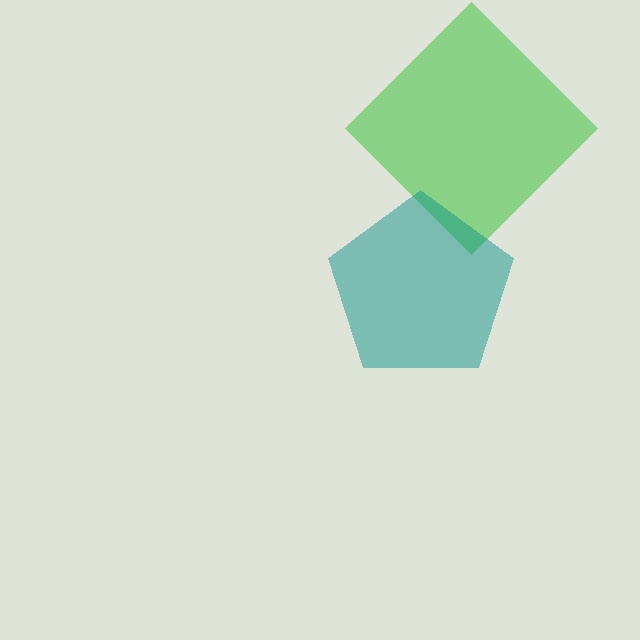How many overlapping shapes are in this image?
There are 2 overlapping shapes in the image.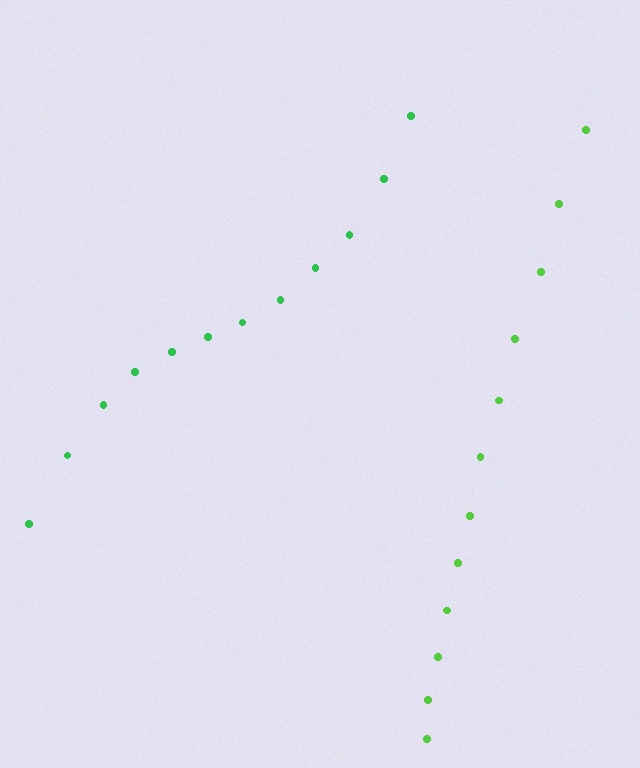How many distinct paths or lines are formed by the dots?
There are 2 distinct paths.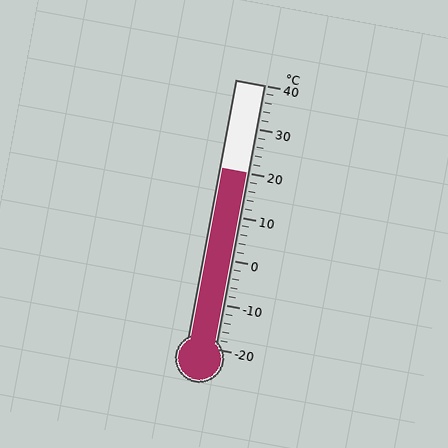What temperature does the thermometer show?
The thermometer shows approximately 20°C.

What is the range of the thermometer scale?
The thermometer scale ranges from -20°C to 40°C.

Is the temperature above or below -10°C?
The temperature is above -10°C.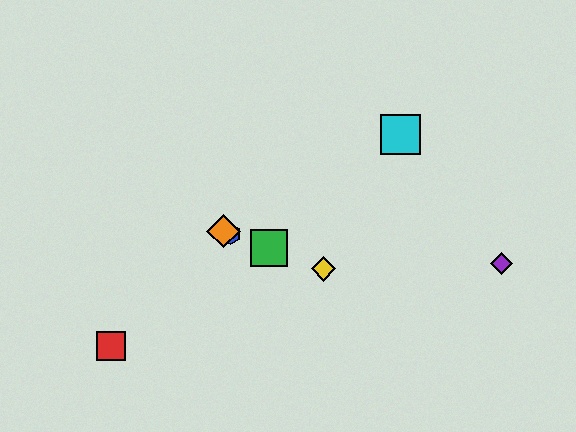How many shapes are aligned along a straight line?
4 shapes (the blue hexagon, the green square, the yellow diamond, the orange diamond) are aligned along a straight line.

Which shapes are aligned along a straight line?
The blue hexagon, the green square, the yellow diamond, the orange diamond are aligned along a straight line.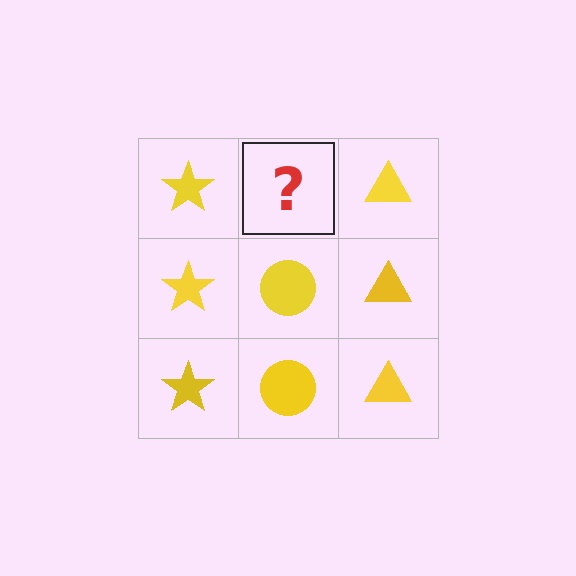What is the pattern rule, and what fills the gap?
The rule is that each column has a consistent shape. The gap should be filled with a yellow circle.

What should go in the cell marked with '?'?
The missing cell should contain a yellow circle.